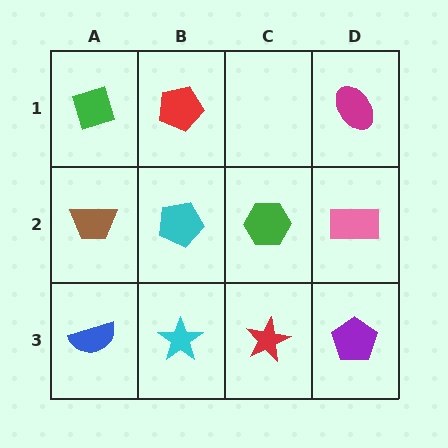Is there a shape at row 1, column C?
No, that cell is empty.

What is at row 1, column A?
A green diamond.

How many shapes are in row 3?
4 shapes.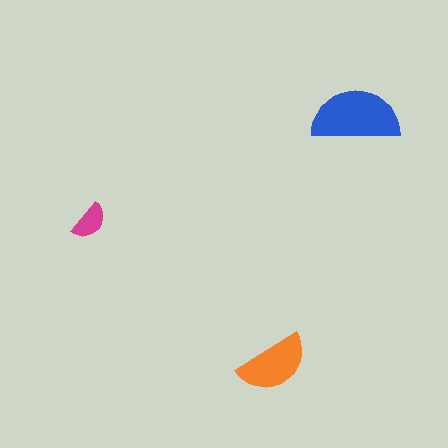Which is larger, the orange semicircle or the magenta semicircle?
The orange one.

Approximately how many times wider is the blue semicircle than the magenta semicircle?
About 2 times wider.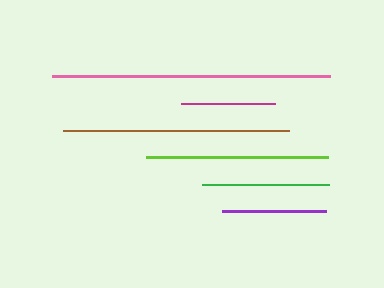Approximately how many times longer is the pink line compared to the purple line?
The pink line is approximately 2.7 times the length of the purple line.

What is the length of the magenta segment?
The magenta segment is approximately 94 pixels long.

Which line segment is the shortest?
The magenta line is the shortest at approximately 94 pixels.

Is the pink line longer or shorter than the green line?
The pink line is longer than the green line.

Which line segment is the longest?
The pink line is the longest at approximately 278 pixels.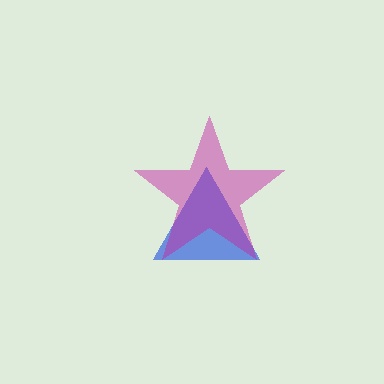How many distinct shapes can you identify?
There are 2 distinct shapes: a blue triangle, a magenta star.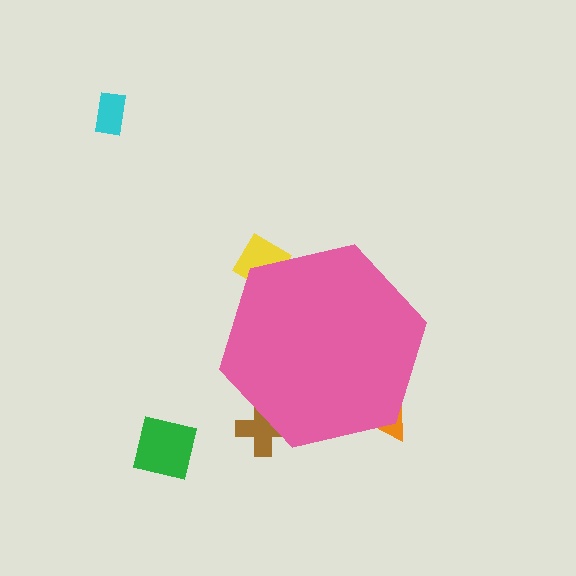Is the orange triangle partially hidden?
Yes, the orange triangle is partially hidden behind the pink hexagon.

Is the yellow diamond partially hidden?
Yes, the yellow diamond is partially hidden behind the pink hexagon.